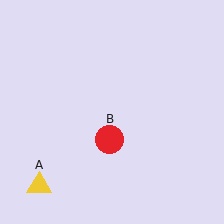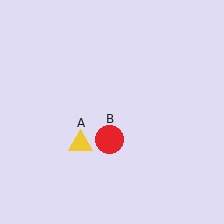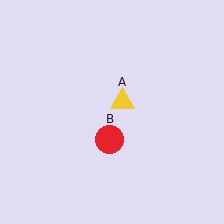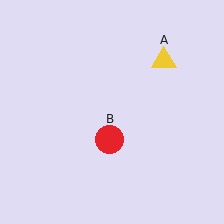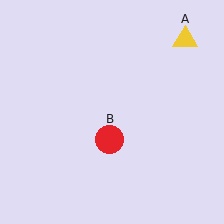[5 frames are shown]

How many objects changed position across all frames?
1 object changed position: yellow triangle (object A).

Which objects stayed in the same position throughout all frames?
Red circle (object B) remained stationary.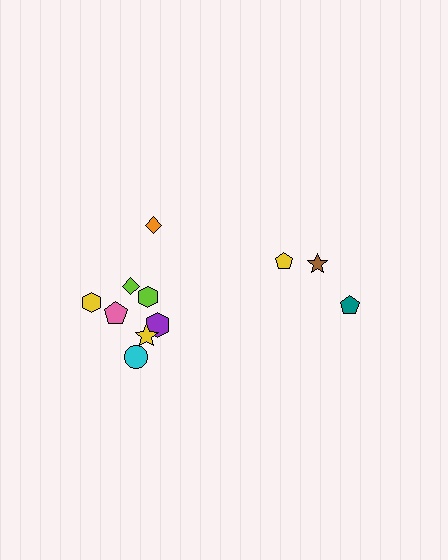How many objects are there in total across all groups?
There are 11 objects.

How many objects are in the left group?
There are 8 objects.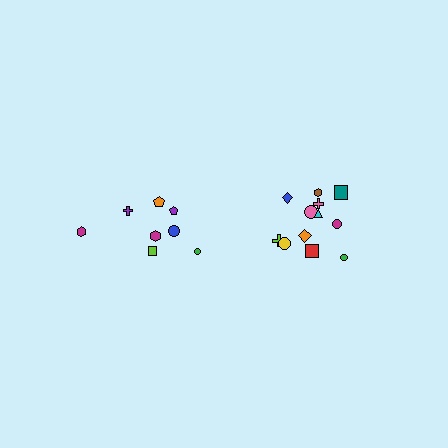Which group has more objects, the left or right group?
The right group.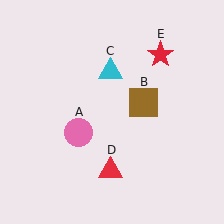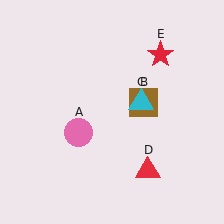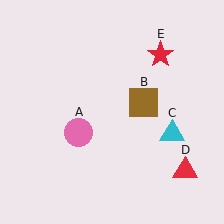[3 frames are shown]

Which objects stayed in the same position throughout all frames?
Pink circle (object A) and brown square (object B) and red star (object E) remained stationary.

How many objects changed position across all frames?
2 objects changed position: cyan triangle (object C), red triangle (object D).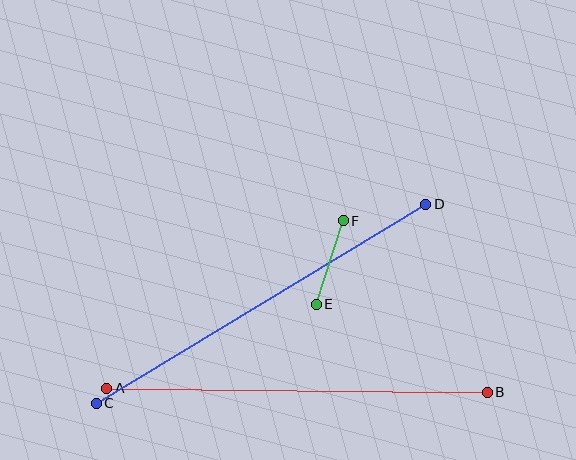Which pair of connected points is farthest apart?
Points C and D are farthest apart.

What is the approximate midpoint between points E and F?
The midpoint is at approximately (330, 262) pixels.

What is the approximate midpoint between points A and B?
The midpoint is at approximately (297, 390) pixels.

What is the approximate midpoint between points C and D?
The midpoint is at approximately (261, 304) pixels.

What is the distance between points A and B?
The distance is approximately 381 pixels.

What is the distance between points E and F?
The distance is approximately 88 pixels.